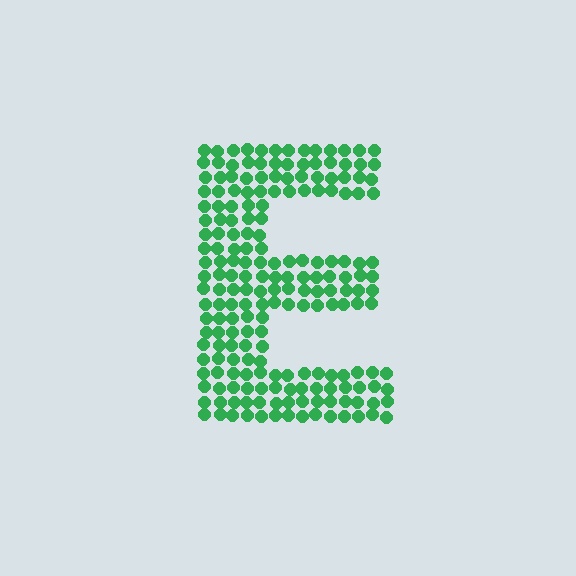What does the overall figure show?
The overall figure shows the letter E.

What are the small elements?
The small elements are circles.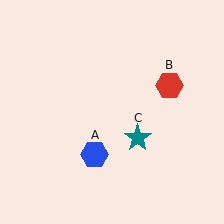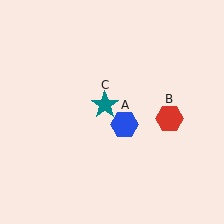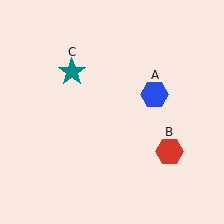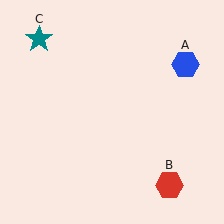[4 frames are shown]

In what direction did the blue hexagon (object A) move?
The blue hexagon (object A) moved up and to the right.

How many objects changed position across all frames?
3 objects changed position: blue hexagon (object A), red hexagon (object B), teal star (object C).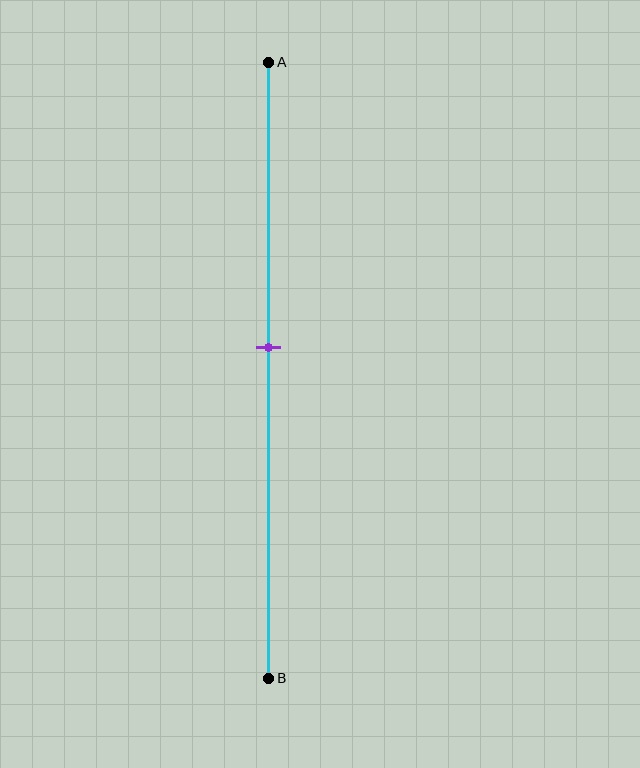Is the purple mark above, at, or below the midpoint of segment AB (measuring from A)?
The purple mark is above the midpoint of segment AB.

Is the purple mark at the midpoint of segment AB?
No, the mark is at about 45% from A, not at the 50% midpoint.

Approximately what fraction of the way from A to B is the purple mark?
The purple mark is approximately 45% of the way from A to B.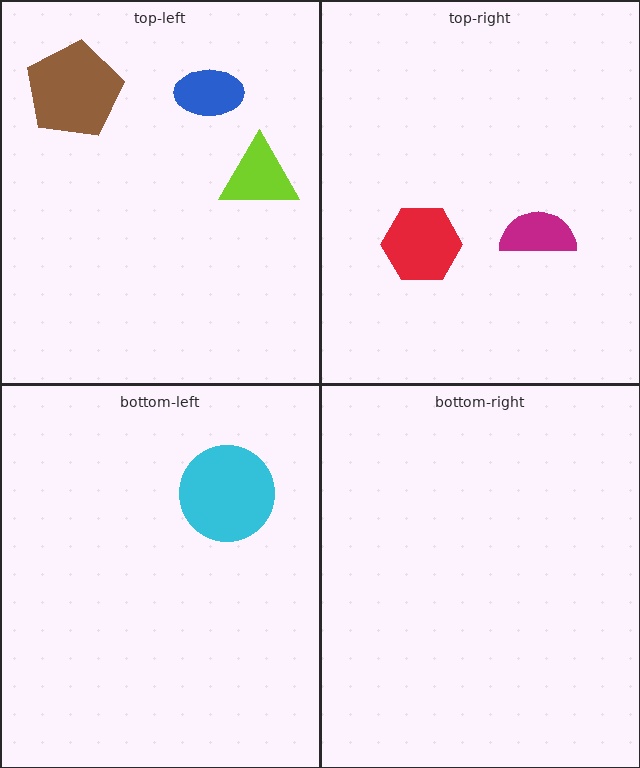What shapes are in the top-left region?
The lime triangle, the blue ellipse, the brown pentagon.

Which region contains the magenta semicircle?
The top-right region.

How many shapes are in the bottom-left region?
1.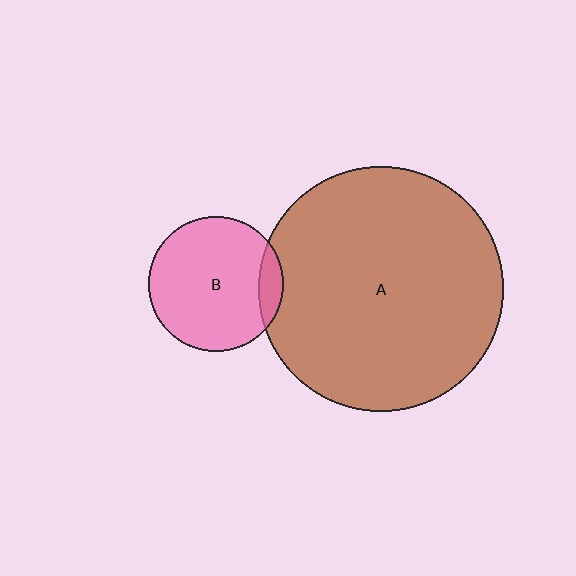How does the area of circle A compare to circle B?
Approximately 3.3 times.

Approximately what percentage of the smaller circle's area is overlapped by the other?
Approximately 10%.